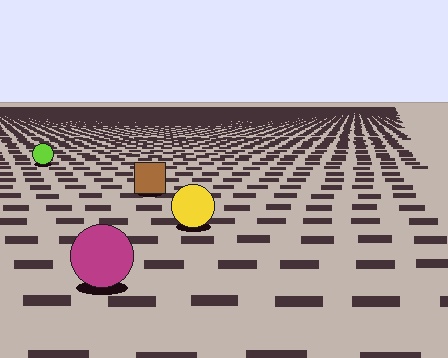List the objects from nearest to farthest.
From nearest to farthest: the magenta circle, the yellow circle, the brown square, the lime circle.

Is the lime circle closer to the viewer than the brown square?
No. The brown square is closer — you can tell from the texture gradient: the ground texture is coarser near it.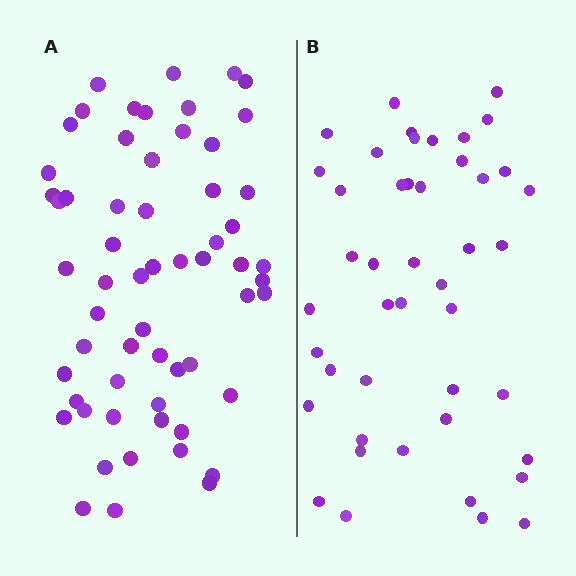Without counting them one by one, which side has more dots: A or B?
Region A (the left region) has more dots.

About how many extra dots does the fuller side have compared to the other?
Region A has approximately 15 more dots than region B.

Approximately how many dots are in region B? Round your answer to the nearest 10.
About 40 dots. (The exact count is 45, which rounds to 40.)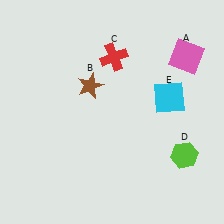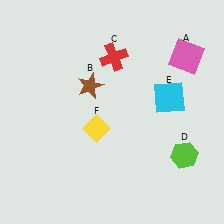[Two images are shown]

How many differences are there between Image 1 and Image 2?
There is 1 difference between the two images.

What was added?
A yellow diamond (F) was added in Image 2.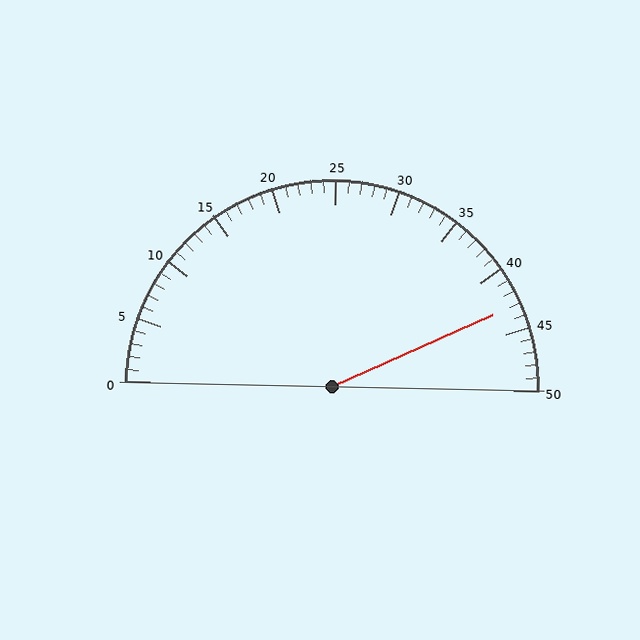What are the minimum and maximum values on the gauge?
The gauge ranges from 0 to 50.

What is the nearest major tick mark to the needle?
The nearest major tick mark is 45.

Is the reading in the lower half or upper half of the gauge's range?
The reading is in the upper half of the range (0 to 50).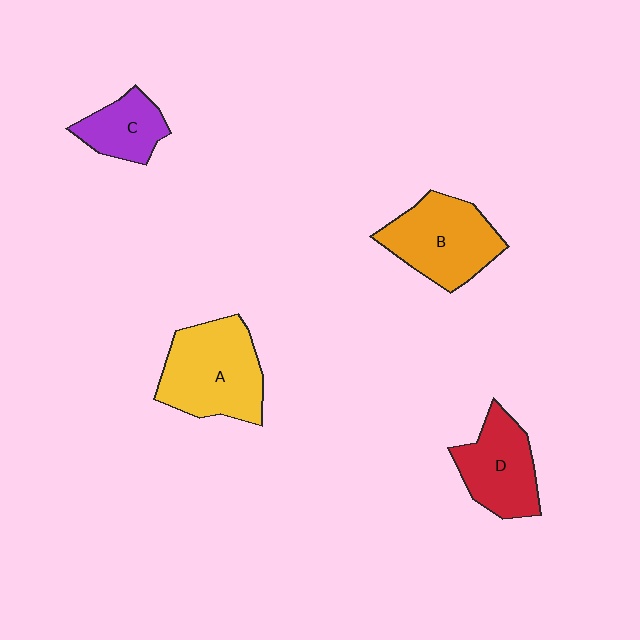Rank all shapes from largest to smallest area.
From largest to smallest: A (yellow), B (orange), D (red), C (purple).